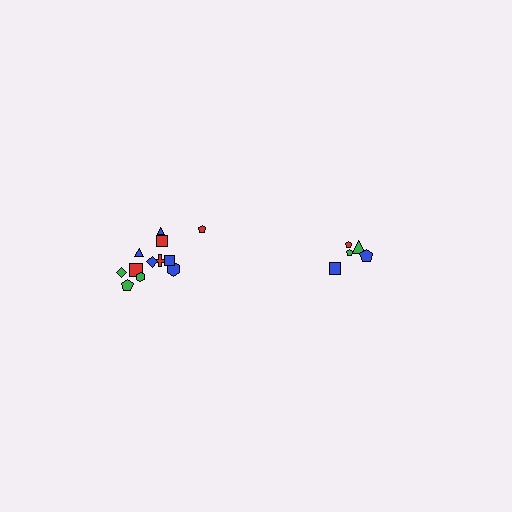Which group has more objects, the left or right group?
The left group.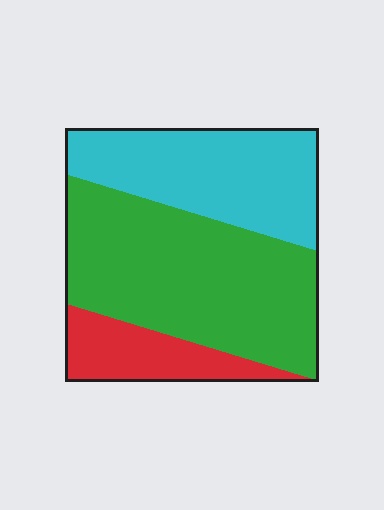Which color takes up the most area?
Green, at roughly 50%.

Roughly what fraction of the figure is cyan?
Cyan covers 33% of the figure.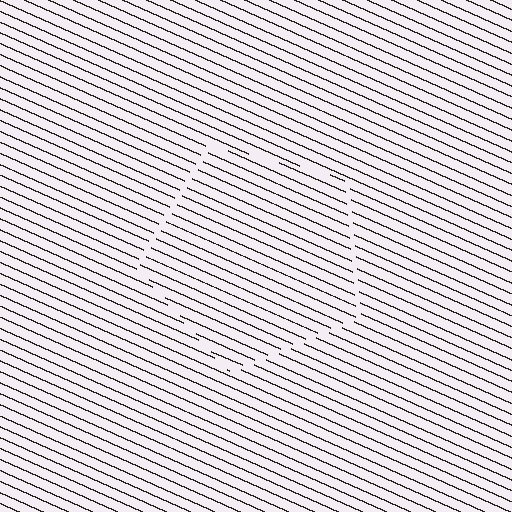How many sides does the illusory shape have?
5 sides — the line-ends trace a pentagon.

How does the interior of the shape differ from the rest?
The interior of the shape contains the same grating, shifted by half a period — the contour is defined by the phase discontinuity where line-ends from the inner and outer gratings abut.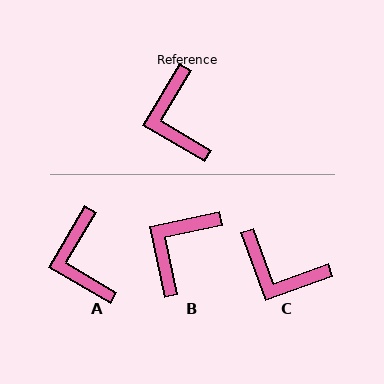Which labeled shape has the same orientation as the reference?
A.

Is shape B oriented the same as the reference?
No, it is off by about 47 degrees.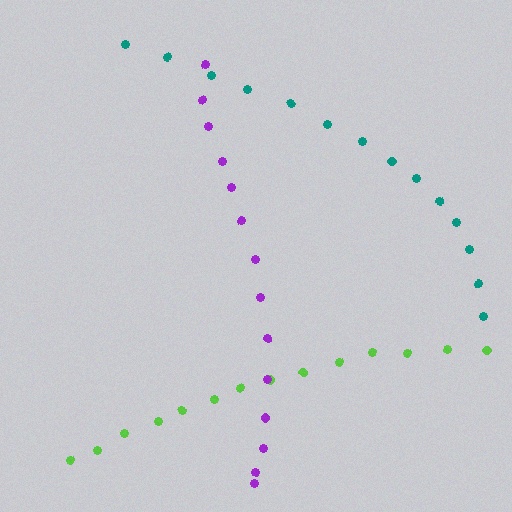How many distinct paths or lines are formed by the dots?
There are 3 distinct paths.